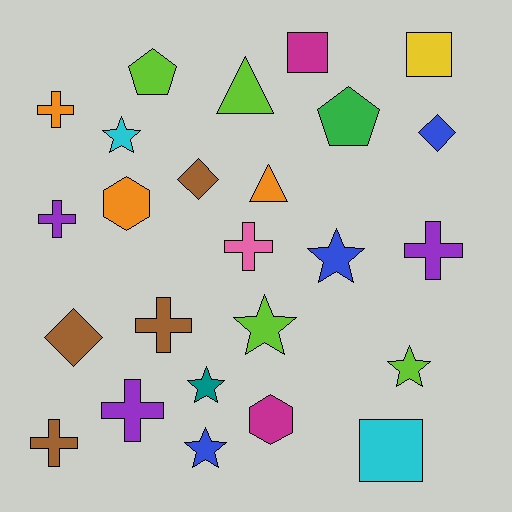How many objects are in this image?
There are 25 objects.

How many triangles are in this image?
There are 2 triangles.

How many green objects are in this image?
There is 1 green object.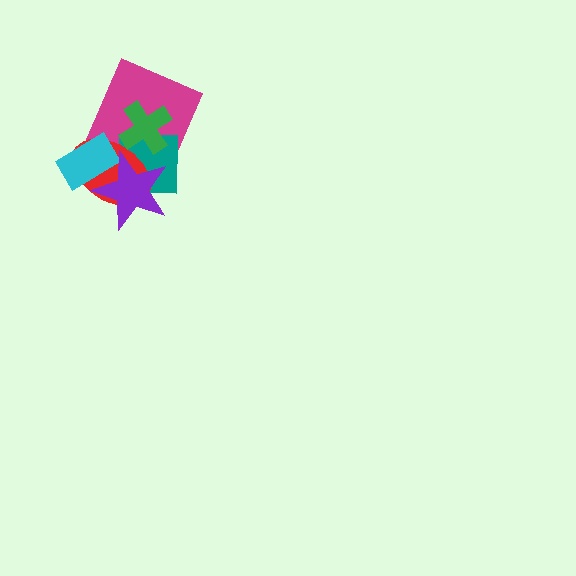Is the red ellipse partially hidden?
Yes, it is partially covered by another shape.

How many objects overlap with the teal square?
5 objects overlap with the teal square.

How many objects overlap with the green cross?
3 objects overlap with the green cross.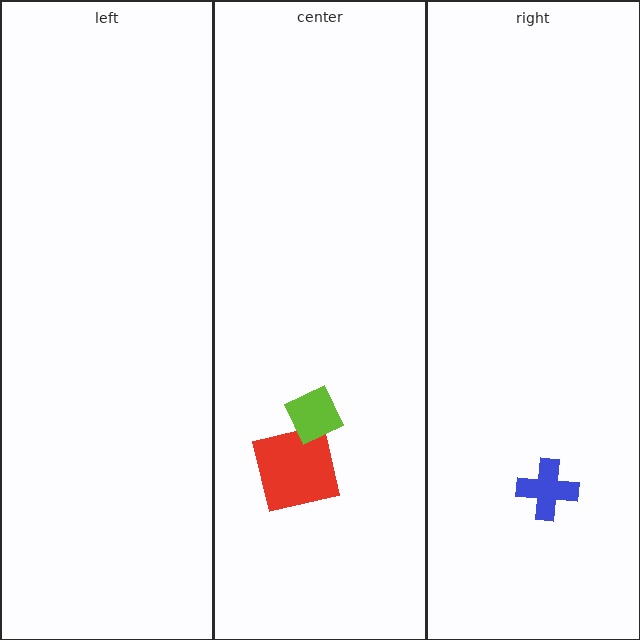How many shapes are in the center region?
2.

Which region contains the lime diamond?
The center region.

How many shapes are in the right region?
1.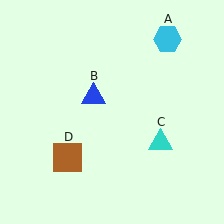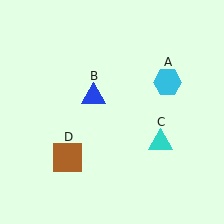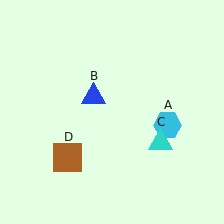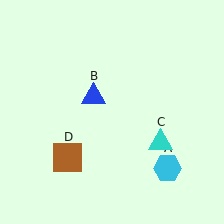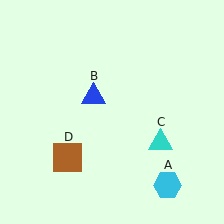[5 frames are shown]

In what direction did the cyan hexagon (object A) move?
The cyan hexagon (object A) moved down.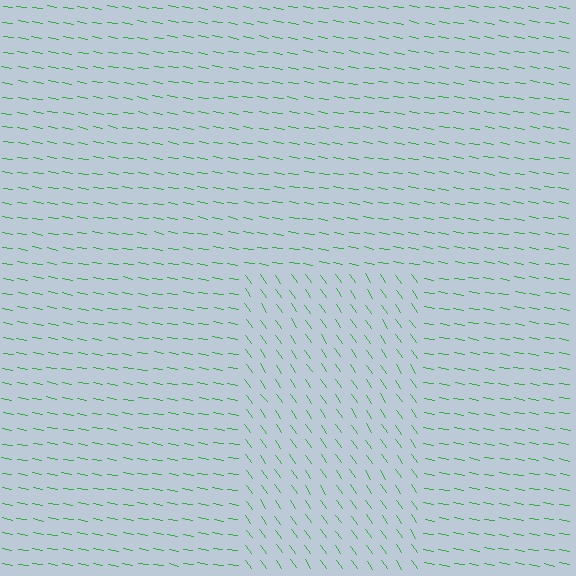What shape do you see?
I see a rectangle.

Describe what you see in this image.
The image is filled with small green line segments. A rectangle region in the image has lines oriented differently from the surrounding lines, creating a visible texture boundary.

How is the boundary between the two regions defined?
The boundary is defined purely by a change in line orientation (approximately 45 degrees difference). All lines are the same color and thickness.